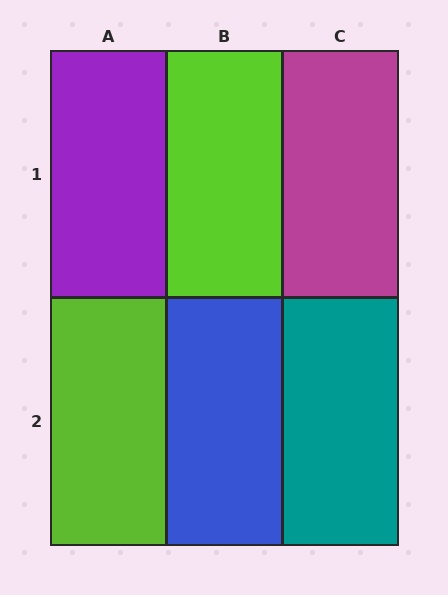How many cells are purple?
1 cell is purple.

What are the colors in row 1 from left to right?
Purple, lime, magenta.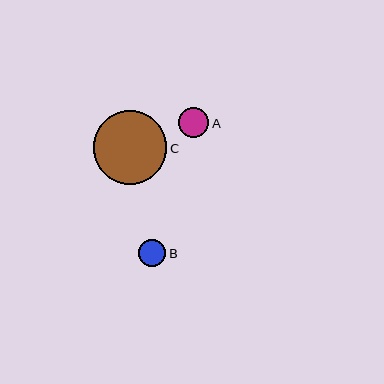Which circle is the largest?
Circle C is the largest with a size of approximately 73 pixels.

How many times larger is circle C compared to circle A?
Circle C is approximately 2.5 times the size of circle A.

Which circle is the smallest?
Circle B is the smallest with a size of approximately 27 pixels.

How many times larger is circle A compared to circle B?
Circle A is approximately 1.1 times the size of circle B.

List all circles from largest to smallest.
From largest to smallest: C, A, B.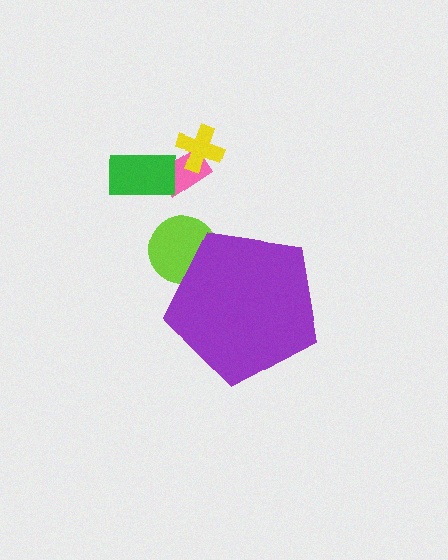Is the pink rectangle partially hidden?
No, the pink rectangle is fully visible.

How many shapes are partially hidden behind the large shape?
1 shape is partially hidden.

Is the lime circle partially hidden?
Yes, the lime circle is partially hidden behind the purple pentagon.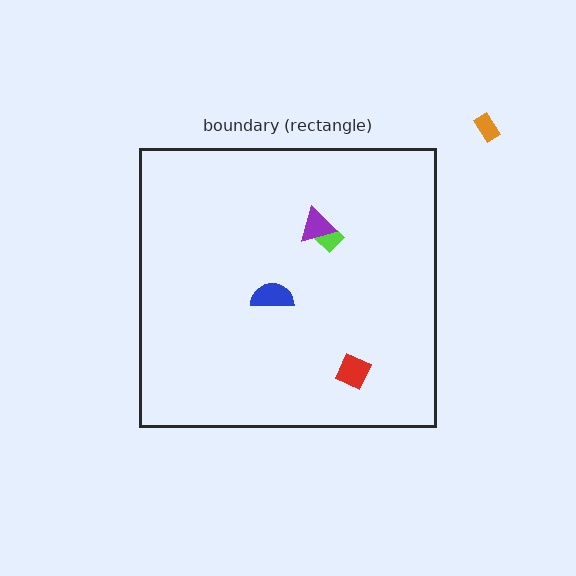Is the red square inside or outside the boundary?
Inside.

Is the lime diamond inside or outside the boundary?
Inside.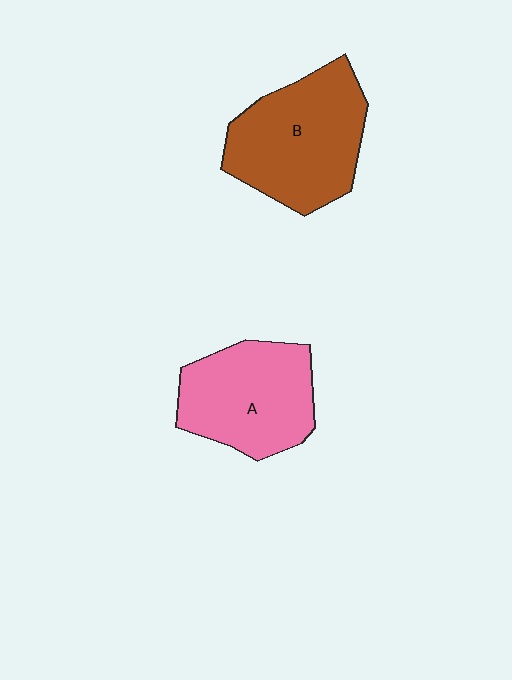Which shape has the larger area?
Shape B (brown).